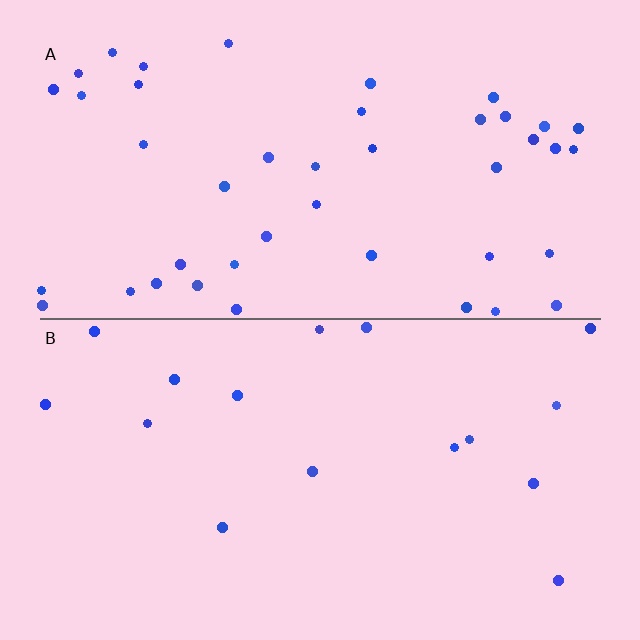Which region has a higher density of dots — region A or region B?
A (the top).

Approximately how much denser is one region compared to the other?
Approximately 2.6× — region A over region B.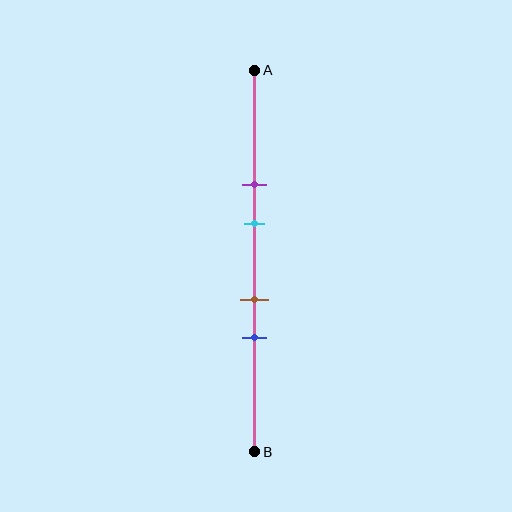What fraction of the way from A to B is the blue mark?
The blue mark is approximately 70% (0.7) of the way from A to B.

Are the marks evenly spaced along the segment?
No, the marks are not evenly spaced.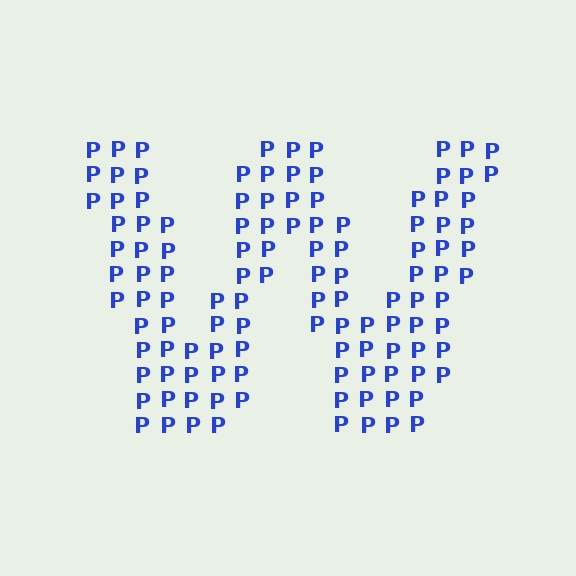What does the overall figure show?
The overall figure shows the letter W.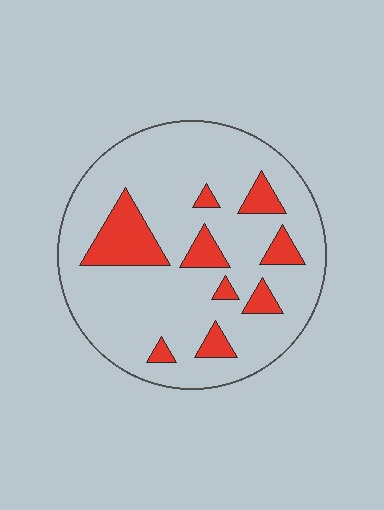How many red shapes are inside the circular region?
9.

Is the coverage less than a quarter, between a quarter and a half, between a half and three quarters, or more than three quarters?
Less than a quarter.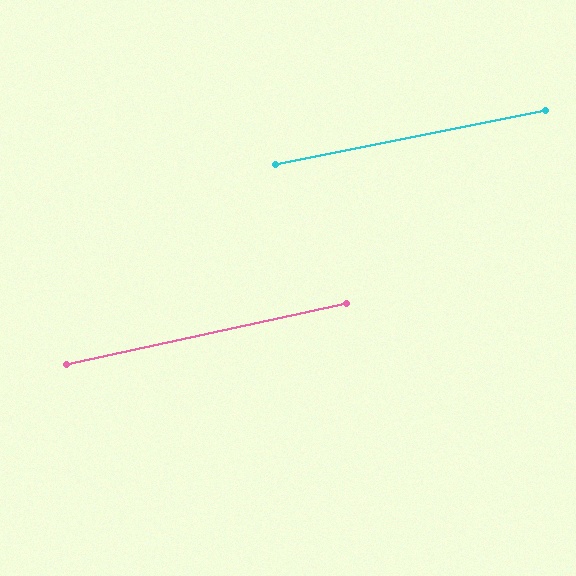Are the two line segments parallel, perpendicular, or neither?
Parallel — their directions differ by only 0.9°.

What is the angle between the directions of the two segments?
Approximately 1 degree.